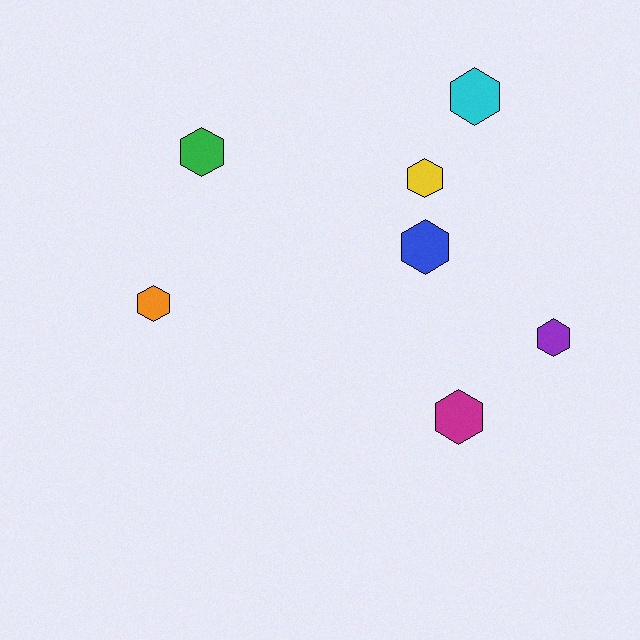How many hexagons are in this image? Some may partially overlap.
There are 7 hexagons.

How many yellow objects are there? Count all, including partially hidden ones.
There is 1 yellow object.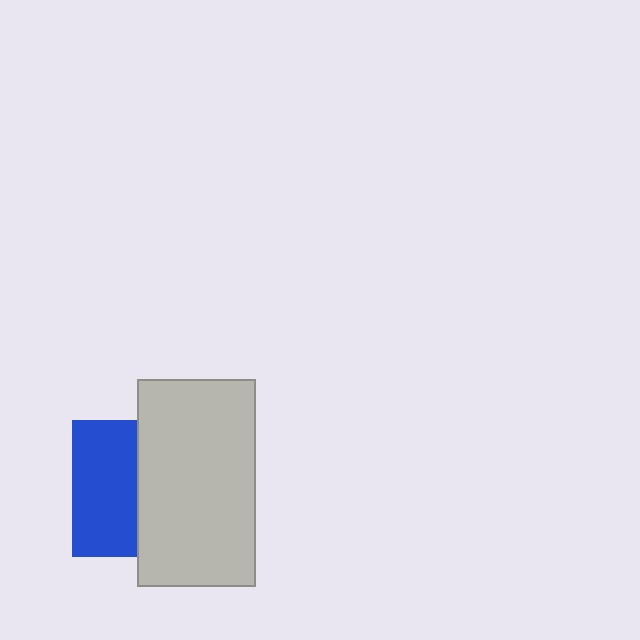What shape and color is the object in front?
The object in front is a light gray rectangle.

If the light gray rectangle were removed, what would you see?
You would see the complete blue square.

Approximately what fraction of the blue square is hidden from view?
Roughly 51% of the blue square is hidden behind the light gray rectangle.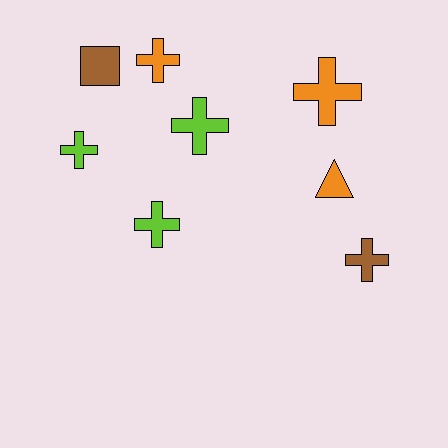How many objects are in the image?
There are 8 objects.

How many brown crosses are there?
There is 1 brown cross.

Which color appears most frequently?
Orange, with 3 objects.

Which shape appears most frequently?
Cross, with 6 objects.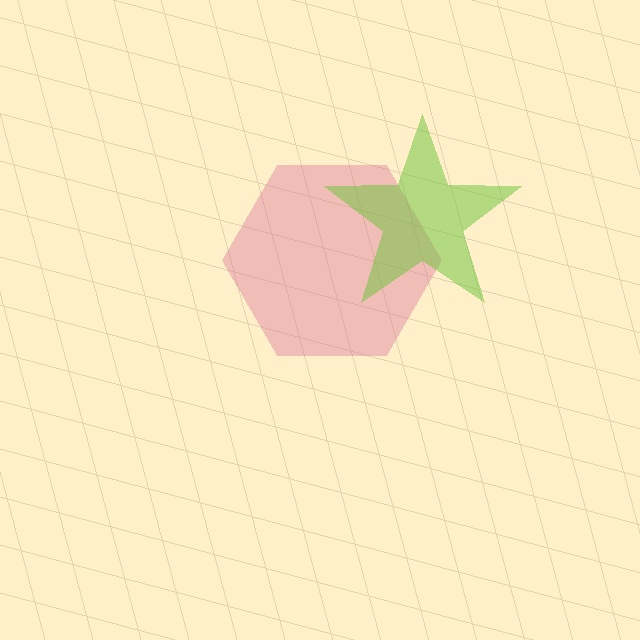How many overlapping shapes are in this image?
There are 2 overlapping shapes in the image.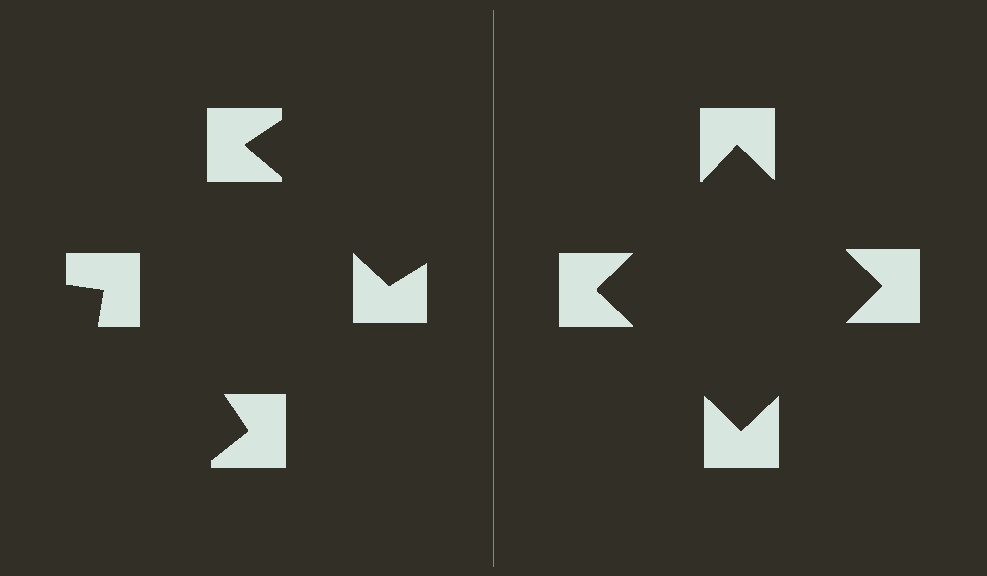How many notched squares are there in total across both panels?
8 — 4 on each side.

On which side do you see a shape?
An illusory square appears on the right side. On the left side the wedge cuts are rotated, so no coherent shape forms.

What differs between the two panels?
The notched squares are positioned identically on both sides; only the wedge orientations differ. On the right they align to a square; on the left they are misaligned.